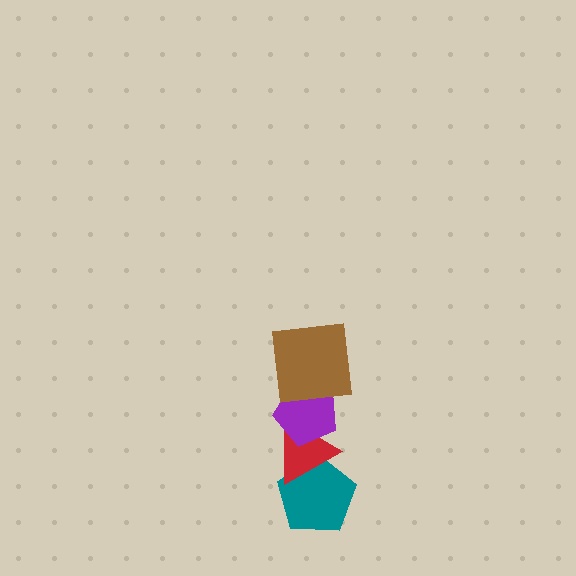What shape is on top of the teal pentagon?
The red triangle is on top of the teal pentagon.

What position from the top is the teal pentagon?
The teal pentagon is 4th from the top.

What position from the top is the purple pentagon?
The purple pentagon is 2nd from the top.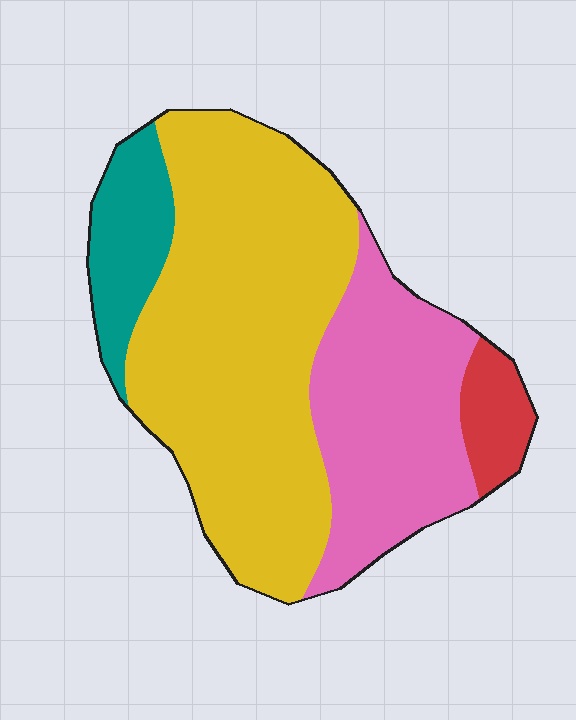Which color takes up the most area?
Yellow, at roughly 55%.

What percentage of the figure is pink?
Pink covers about 30% of the figure.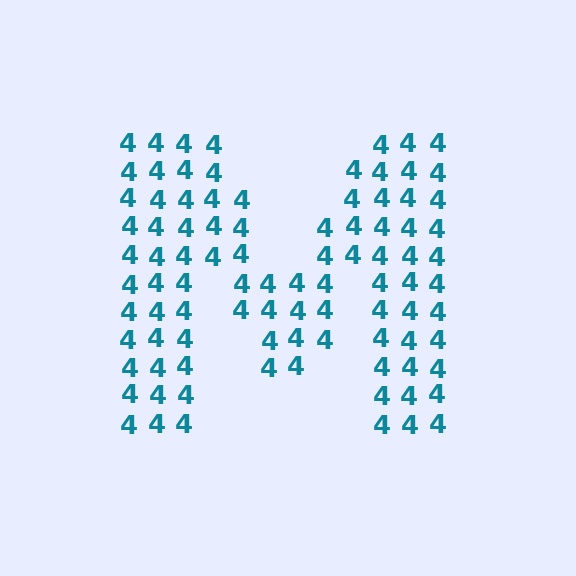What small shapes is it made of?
It is made of small digit 4's.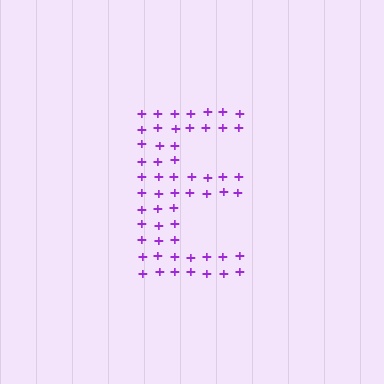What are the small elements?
The small elements are plus signs.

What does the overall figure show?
The overall figure shows the letter E.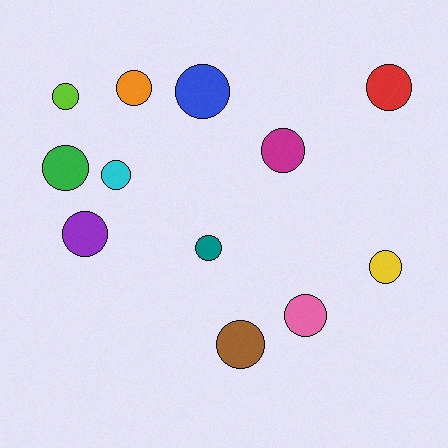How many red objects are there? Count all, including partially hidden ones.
There is 1 red object.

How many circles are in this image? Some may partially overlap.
There are 12 circles.